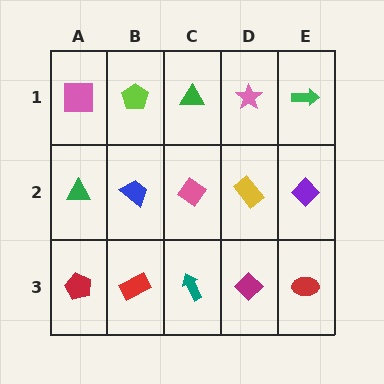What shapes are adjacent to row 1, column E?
A purple diamond (row 2, column E), a pink star (row 1, column D).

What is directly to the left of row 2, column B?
A green triangle.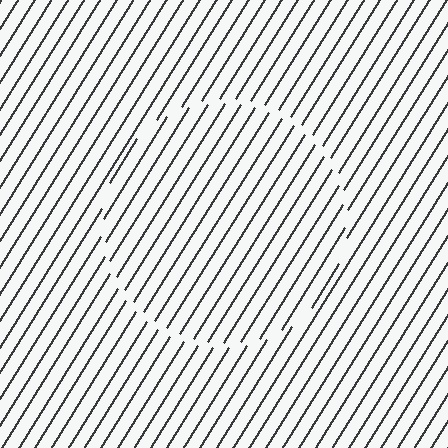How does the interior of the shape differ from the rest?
The interior of the shape contains the same grating, shifted by half a period — the contour is defined by the phase discontinuity where line-ends from the inner and outer gratings abut.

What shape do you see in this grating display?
An illusory circle. The interior of the shape contains the same grating, shifted by half a period — the contour is defined by the phase discontinuity where line-ends from the inner and outer gratings abut.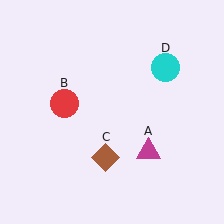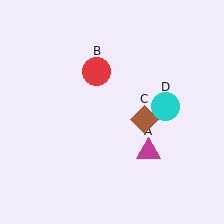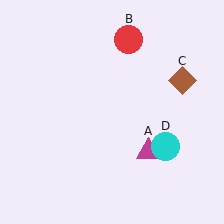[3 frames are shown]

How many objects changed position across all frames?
3 objects changed position: red circle (object B), brown diamond (object C), cyan circle (object D).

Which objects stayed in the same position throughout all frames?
Magenta triangle (object A) remained stationary.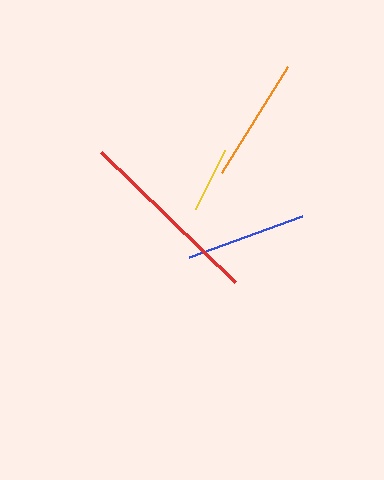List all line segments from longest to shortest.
From longest to shortest: red, orange, blue, yellow.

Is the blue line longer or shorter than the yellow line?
The blue line is longer than the yellow line.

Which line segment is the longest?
The red line is the longest at approximately 187 pixels.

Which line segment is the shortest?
The yellow line is the shortest at approximately 66 pixels.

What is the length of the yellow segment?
The yellow segment is approximately 66 pixels long.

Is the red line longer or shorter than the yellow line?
The red line is longer than the yellow line.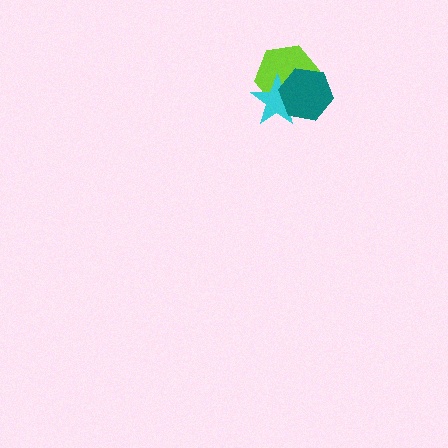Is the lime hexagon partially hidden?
Yes, it is partially covered by another shape.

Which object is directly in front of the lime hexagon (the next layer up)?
The cyan star is directly in front of the lime hexagon.